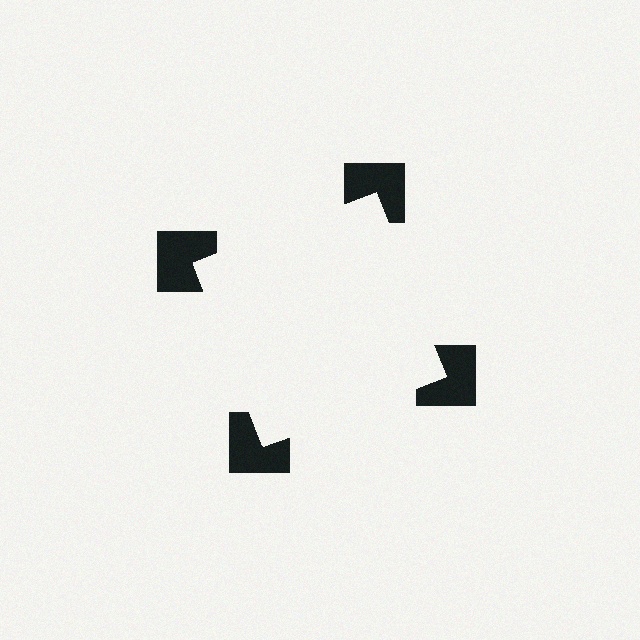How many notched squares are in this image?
There are 4 — one at each vertex of the illusory square.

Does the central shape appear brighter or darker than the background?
It typically appears slightly brighter than the background, even though no actual brightness change is drawn.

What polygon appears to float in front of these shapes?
An illusory square — its edges are inferred from the aligned wedge cuts in the notched squares, not physically drawn.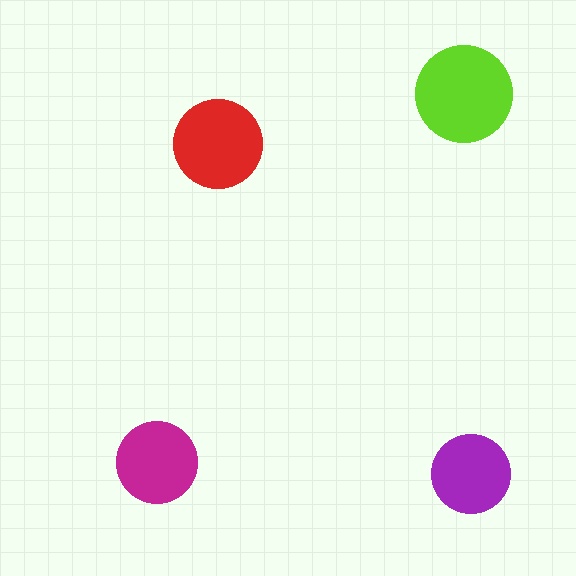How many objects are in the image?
There are 4 objects in the image.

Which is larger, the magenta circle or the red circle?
The red one.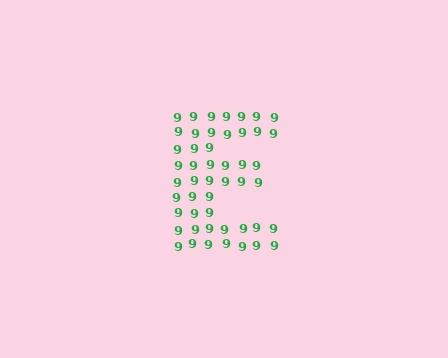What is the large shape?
The large shape is the letter E.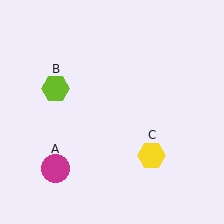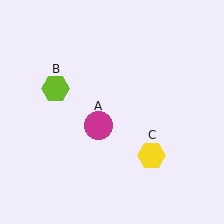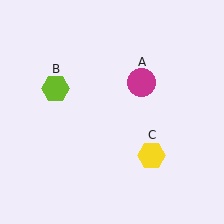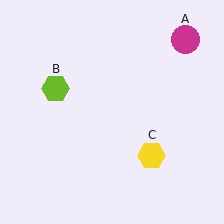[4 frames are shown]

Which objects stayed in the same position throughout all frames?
Lime hexagon (object B) and yellow hexagon (object C) remained stationary.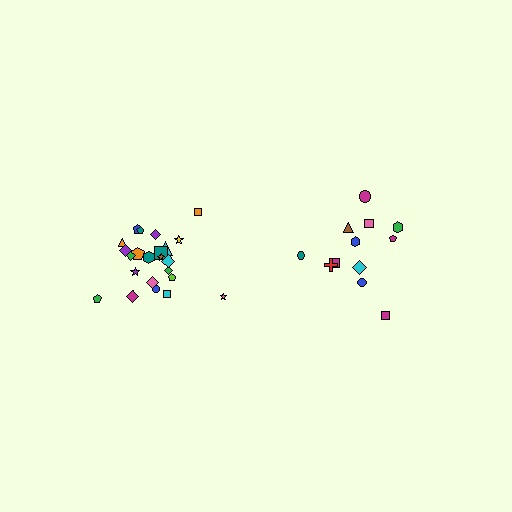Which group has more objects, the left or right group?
The left group.